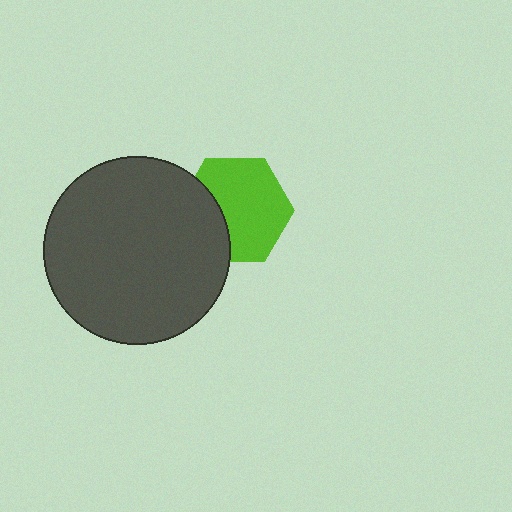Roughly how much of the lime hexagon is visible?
Most of it is visible (roughly 69%).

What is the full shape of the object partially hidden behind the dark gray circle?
The partially hidden object is a lime hexagon.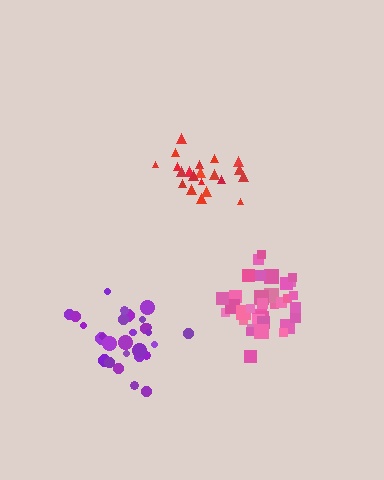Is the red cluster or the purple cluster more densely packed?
Red.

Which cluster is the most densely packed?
Pink.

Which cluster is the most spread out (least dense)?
Purple.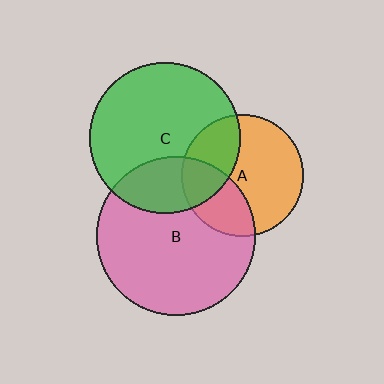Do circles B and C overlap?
Yes.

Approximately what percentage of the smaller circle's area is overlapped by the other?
Approximately 25%.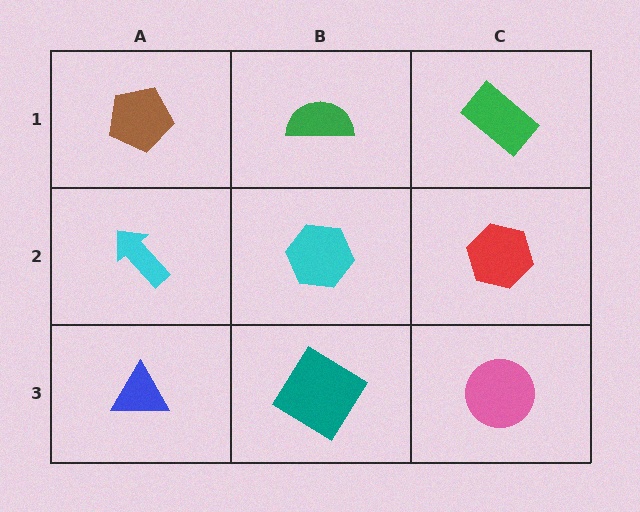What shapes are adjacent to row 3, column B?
A cyan hexagon (row 2, column B), a blue triangle (row 3, column A), a pink circle (row 3, column C).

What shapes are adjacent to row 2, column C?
A green rectangle (row 1, column C), a pink circle (row 3, column C), a cyan hexagon (row 2, column B).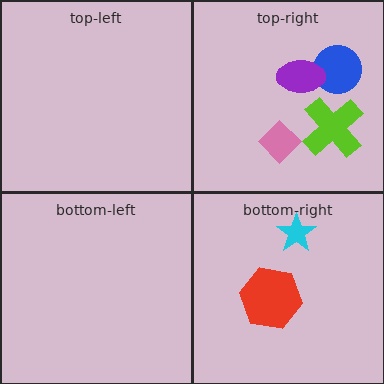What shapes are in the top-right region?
The pink diamond, the blue circle, the lime cross, the purple ellipse.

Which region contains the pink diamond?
The top-right region.